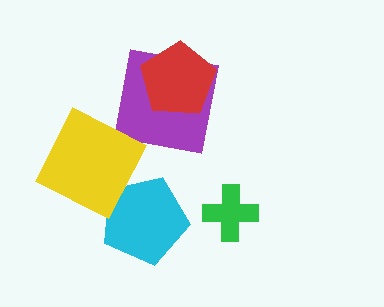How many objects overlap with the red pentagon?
1 object overlaps with the red pentagon.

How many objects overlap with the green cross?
0 objects overlap with the green cross.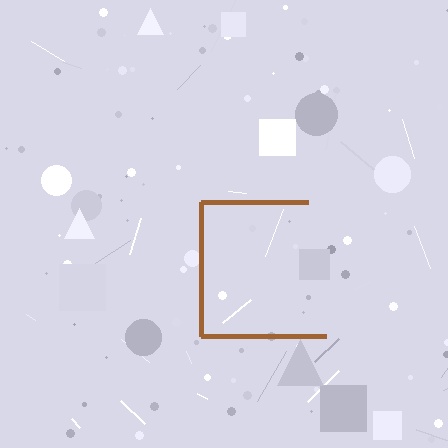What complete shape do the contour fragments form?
The contour fragments form a square.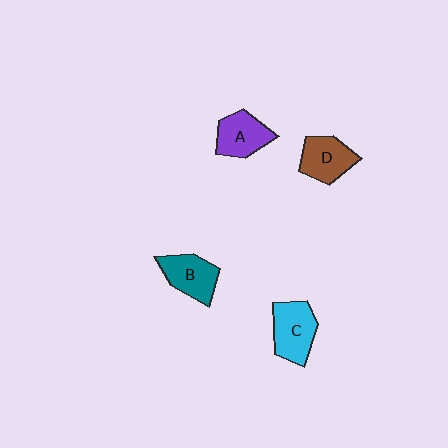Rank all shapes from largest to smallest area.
From largest to smallest: C (cyan), B (teal), D (brown), A (purple).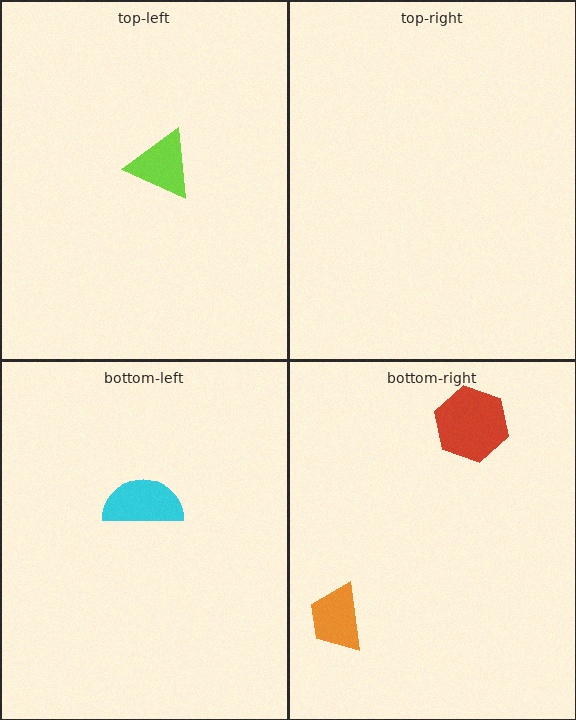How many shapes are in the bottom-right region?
2.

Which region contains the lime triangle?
The top-left region.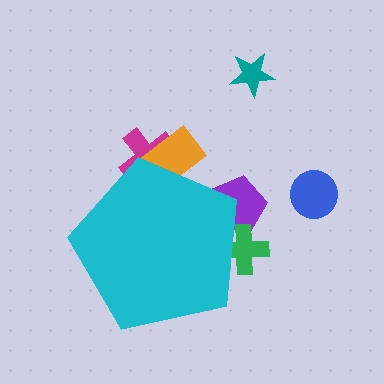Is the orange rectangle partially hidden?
Yes, the orange rectangle is partially hidden behind the cyan pentagon.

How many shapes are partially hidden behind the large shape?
4 shapes are partially hidden.